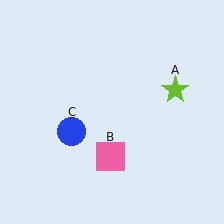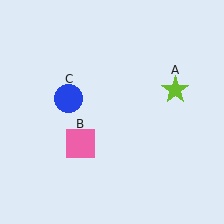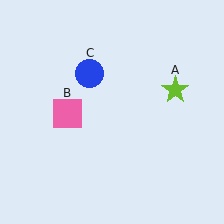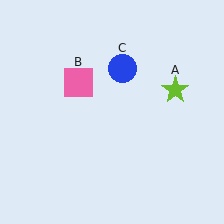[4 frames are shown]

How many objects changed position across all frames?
2 objects changed position: pink square (object B), blue circle (object C).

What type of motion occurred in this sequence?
The pink square (object B), blue circle (object C) rotated clockwise around the center of the scene.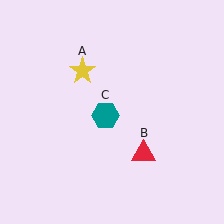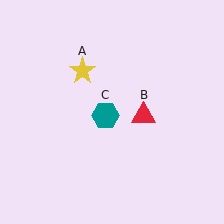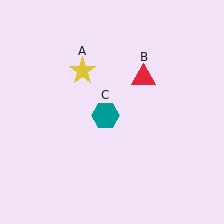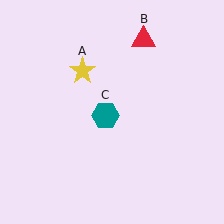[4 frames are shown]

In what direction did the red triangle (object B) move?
The red triangle (object B) moved up.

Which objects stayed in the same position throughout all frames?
Yellow star (object A) and teal hexagon (object C) remained stationary.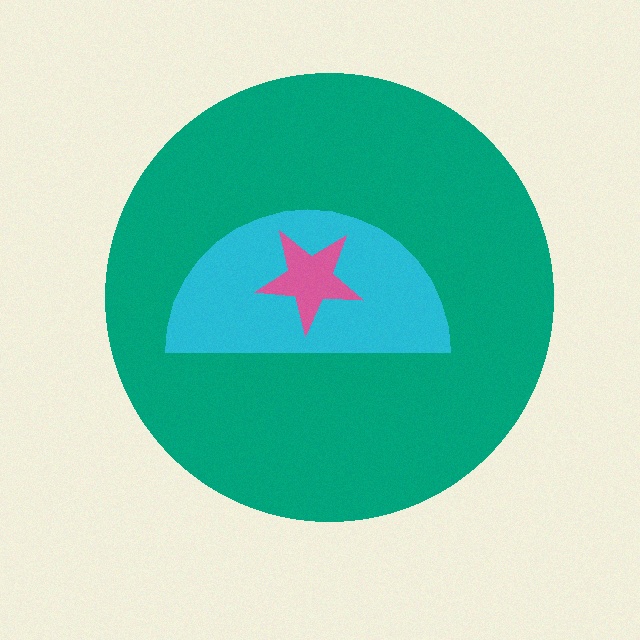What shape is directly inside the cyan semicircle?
The pink star.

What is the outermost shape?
The teal circle.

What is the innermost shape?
The pink star.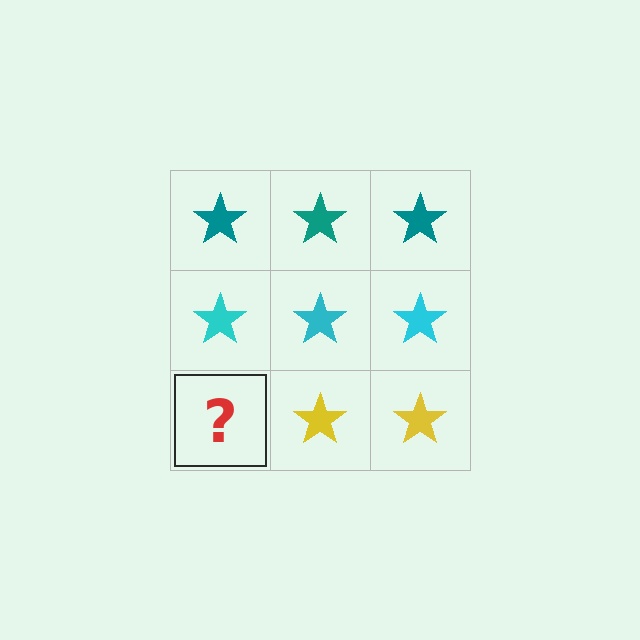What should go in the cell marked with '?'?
The missing cell should contain a yellow star.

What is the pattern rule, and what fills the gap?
The rule is that each row has a consistent color. The gap should be filled with a yellow star.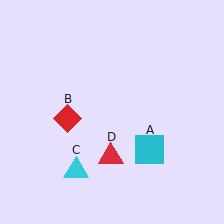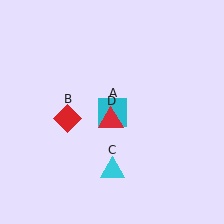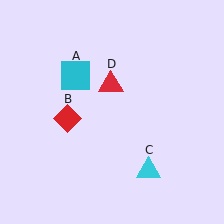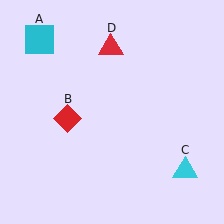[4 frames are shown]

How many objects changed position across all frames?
3 objects changed position: cyan square (object A), cyan triangle (object C), red triangle (object D).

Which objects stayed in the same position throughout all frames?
Red diamond (object B) remained stationary.